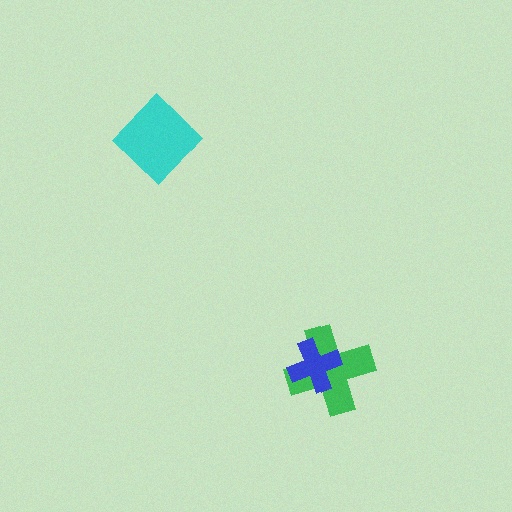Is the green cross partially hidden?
Yes, it is partially covered by another shape.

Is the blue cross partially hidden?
No, no other shape covers it.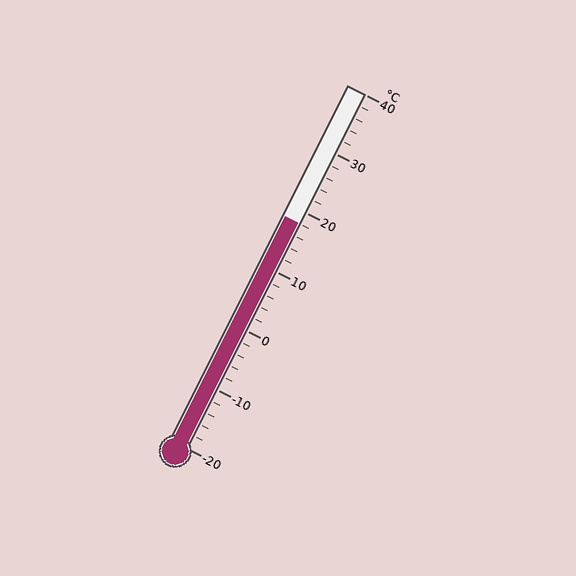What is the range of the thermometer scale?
The thermometer scale ranges from -20°C to 40°C.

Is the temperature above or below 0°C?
The temperature is above 0°C.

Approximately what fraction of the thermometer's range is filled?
The thermometer is filled to approximately 65% of its range.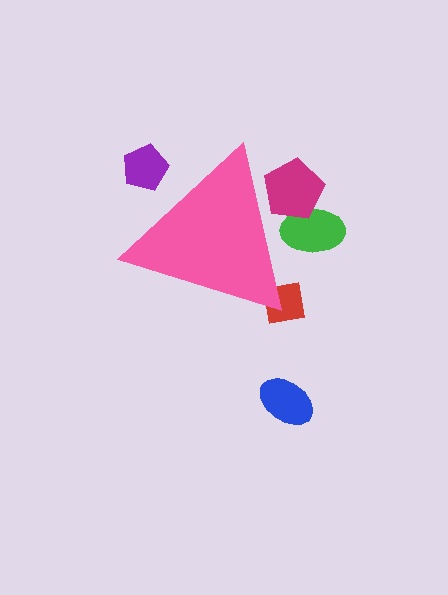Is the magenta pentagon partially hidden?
Yes, the magenta pentagon is partially hidden behind the pink triangle.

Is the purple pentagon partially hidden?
Yes, the purple pentagon is partially hidden behind the pink triangle.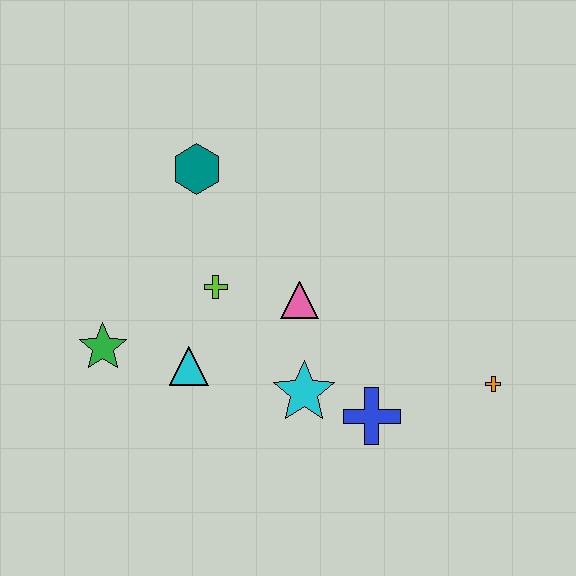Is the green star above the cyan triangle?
Yes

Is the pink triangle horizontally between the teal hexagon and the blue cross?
Yes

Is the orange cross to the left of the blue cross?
No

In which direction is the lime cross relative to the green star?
The lime cross is to the right of the green star.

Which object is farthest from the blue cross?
The teal hexagon is farthest from the blue cross.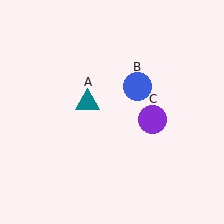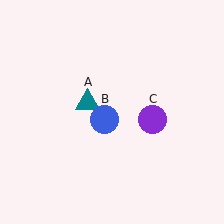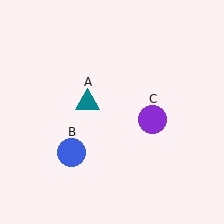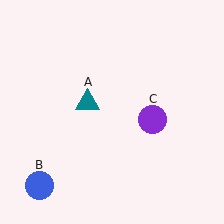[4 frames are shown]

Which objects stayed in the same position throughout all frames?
Teal triangle (object A) and purple circle (object C) remained stationary.